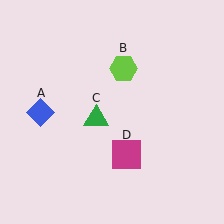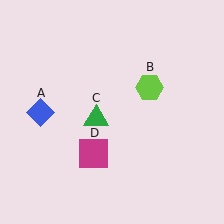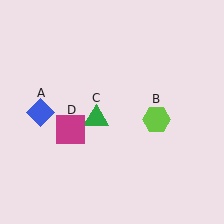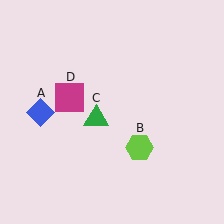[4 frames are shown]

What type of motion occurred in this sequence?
The lime hexagon (object B), magenta square (object D) rotated clockwise around the center of the scene.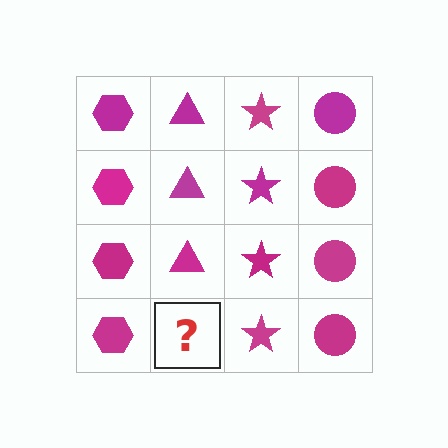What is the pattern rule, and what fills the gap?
The rule is that each column has a consistent shape. The gap should be filled with a magenta triangle.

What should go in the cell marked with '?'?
The missing cell should contain a magenta triangle.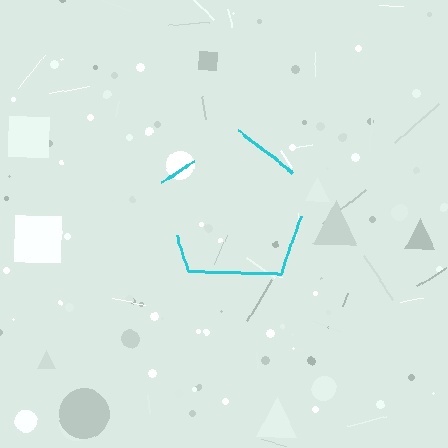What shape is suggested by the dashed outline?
The dashed outline suggests a pentagon.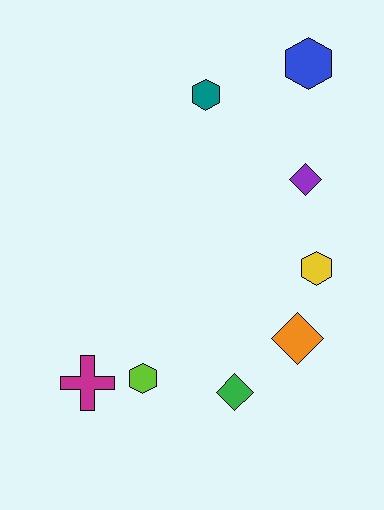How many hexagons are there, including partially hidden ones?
There are 4 hexagons.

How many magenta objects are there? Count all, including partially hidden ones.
There is 1 magenta object.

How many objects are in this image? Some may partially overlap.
There are 8 objects.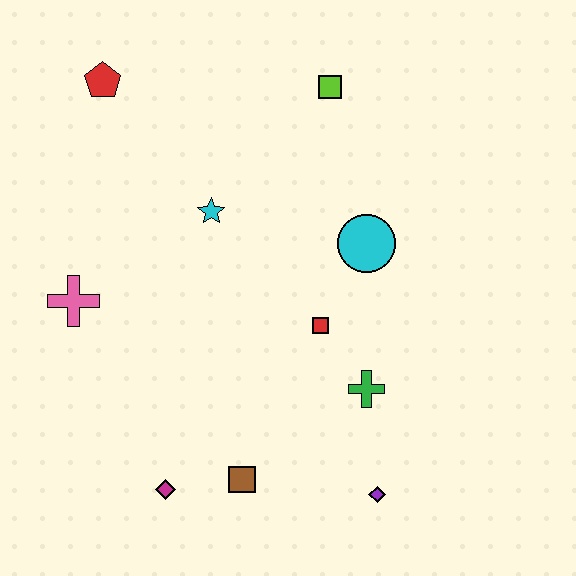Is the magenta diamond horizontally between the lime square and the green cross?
No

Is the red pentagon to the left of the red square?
Yes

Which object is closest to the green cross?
The red square is closest to the green cross.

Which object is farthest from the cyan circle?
The magenta diamond is farthest from the cyan circle.